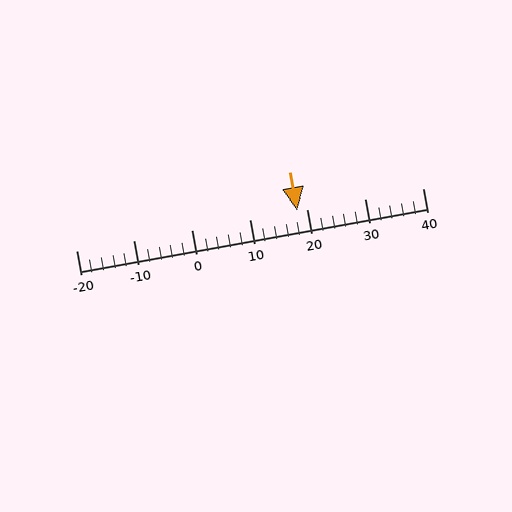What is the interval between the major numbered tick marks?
The major tick marks are spaced 10 units apart.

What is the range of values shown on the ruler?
The ruler shows values from -20 to 40.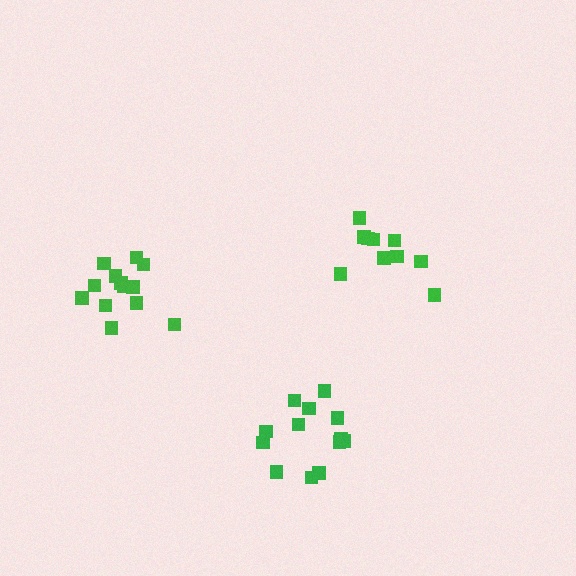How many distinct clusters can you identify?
There are 3 distinct clusters.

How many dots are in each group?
Group 1: 13 dots, Group 2: 13 dots, Group 3: 10 dots (36 total).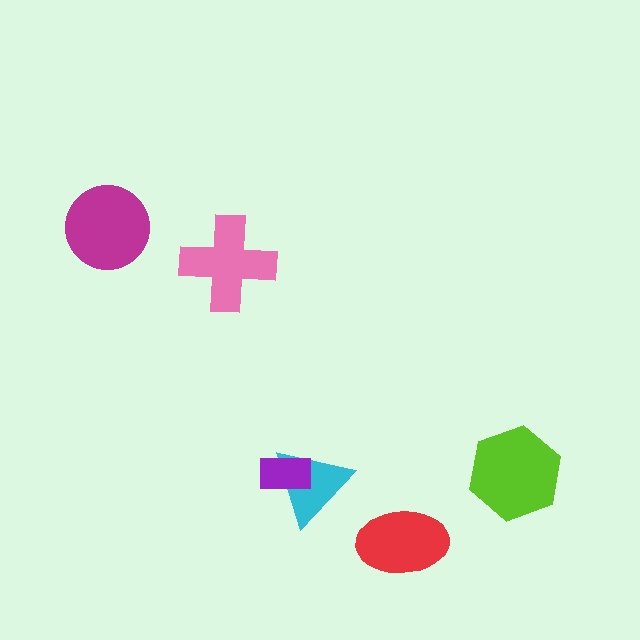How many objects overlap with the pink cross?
0 objects overlap with the pink cross.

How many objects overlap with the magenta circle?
0 objects overlap with the magenta circle.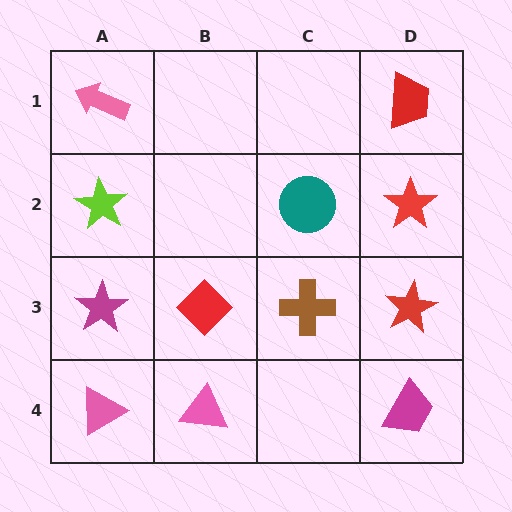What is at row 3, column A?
A magenta star.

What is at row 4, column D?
A magenta trapezoid.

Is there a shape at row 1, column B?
No, that cell is empty.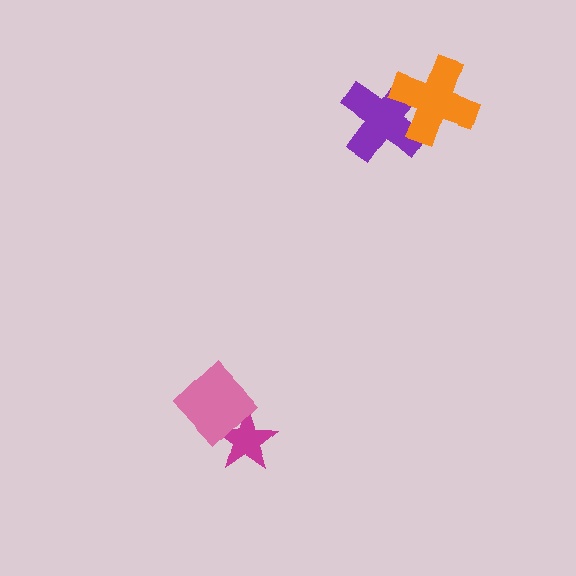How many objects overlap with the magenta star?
1 object overlaps with the magenta star.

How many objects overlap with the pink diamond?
1 object overlaps with the pink diamond.